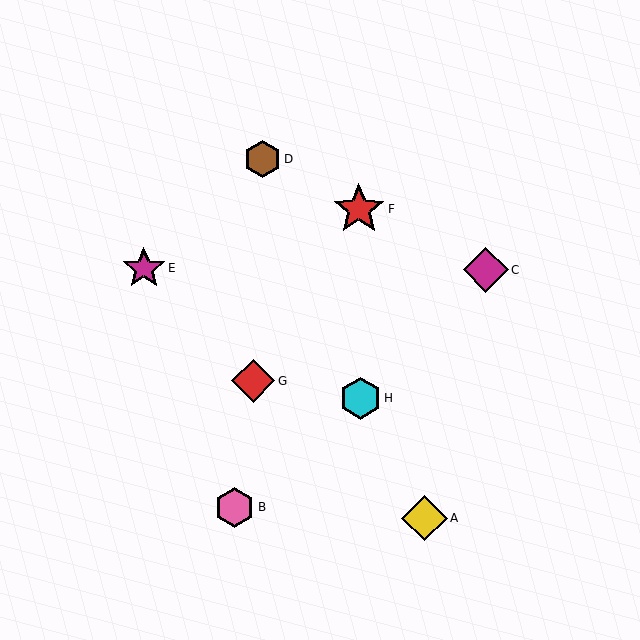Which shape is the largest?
The red star (labeled F) is the largest.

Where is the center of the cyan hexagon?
The center of the cyan hexagon is at (360, 398).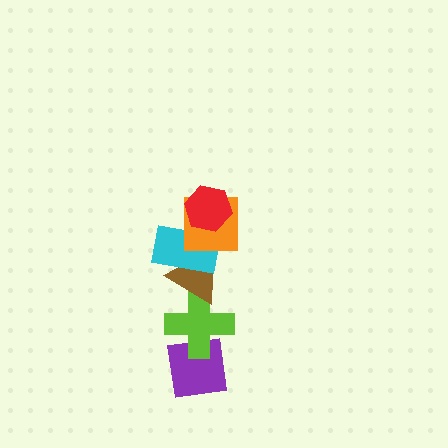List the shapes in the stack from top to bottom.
From top to bottom: the red hexagon, the orange square, the cyan rectangle, the brown triangle, the lime cross, the purple square.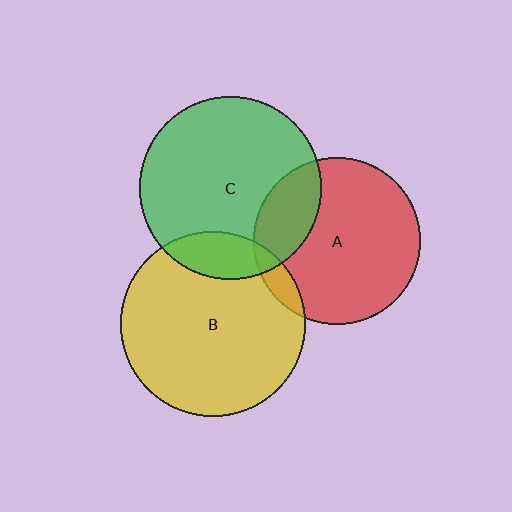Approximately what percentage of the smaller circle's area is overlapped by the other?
Approximately 10%.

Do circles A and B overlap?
Yes.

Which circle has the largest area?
Circle B (yellow).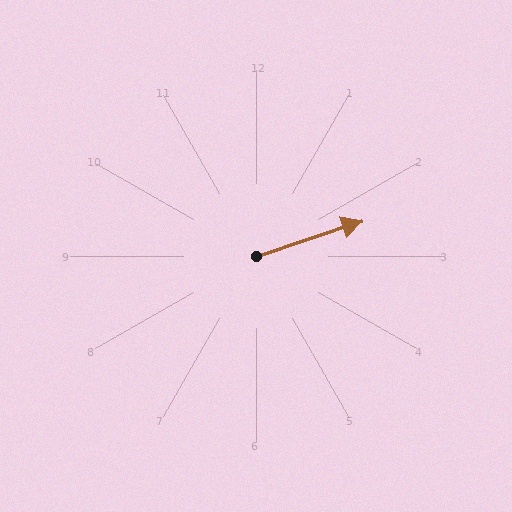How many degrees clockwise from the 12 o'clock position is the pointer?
Approximately 72 degrees.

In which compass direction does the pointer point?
East.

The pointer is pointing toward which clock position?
Roughly 2 o'clock.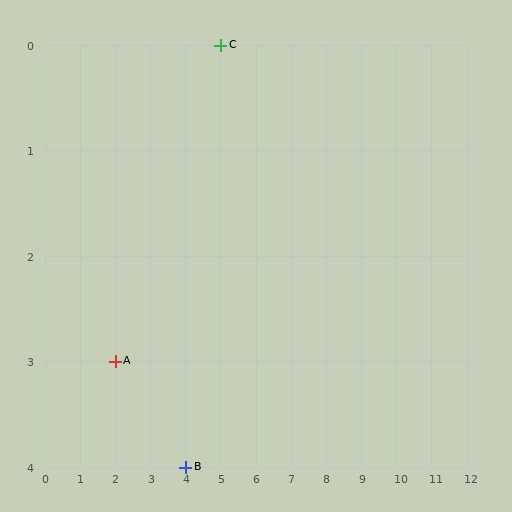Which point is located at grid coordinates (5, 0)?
Point C is at (5, 0).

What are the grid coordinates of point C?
Point C is at grid coordinates (5, 0).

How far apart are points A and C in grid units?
Points A and C are 3 columns and 3 rows apart (about 4.2 grid units diagonally).